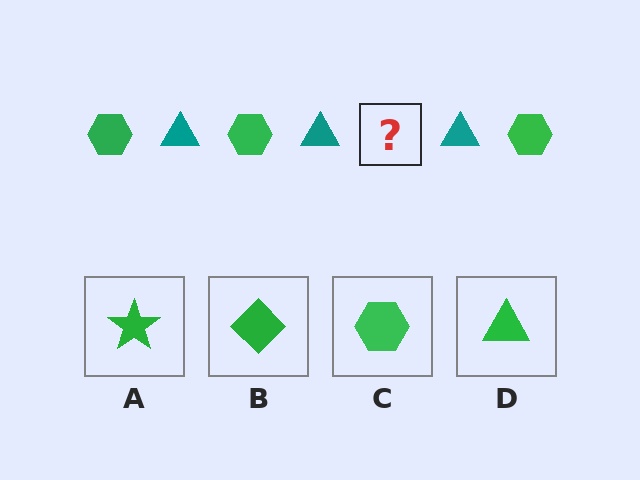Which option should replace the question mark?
Option C.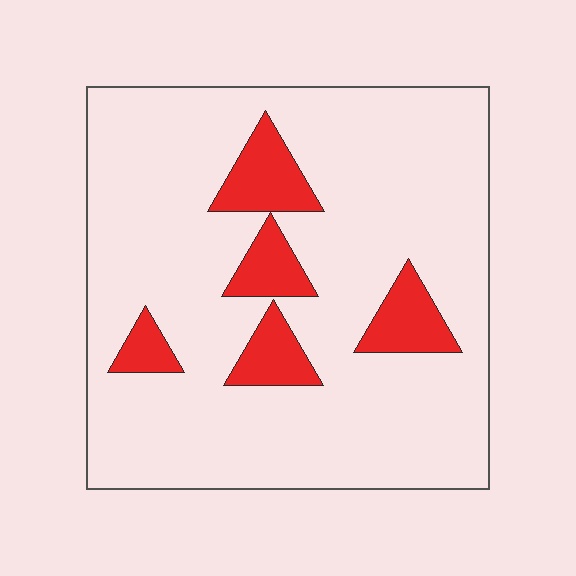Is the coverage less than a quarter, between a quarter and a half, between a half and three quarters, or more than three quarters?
Less than a quarter.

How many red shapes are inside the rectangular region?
5.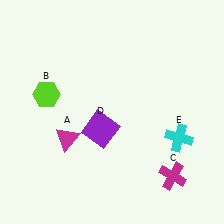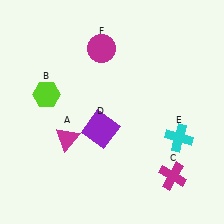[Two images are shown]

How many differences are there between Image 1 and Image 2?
There is 1 difference between the two images.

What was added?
A magenta circle (F) was added in Image 2.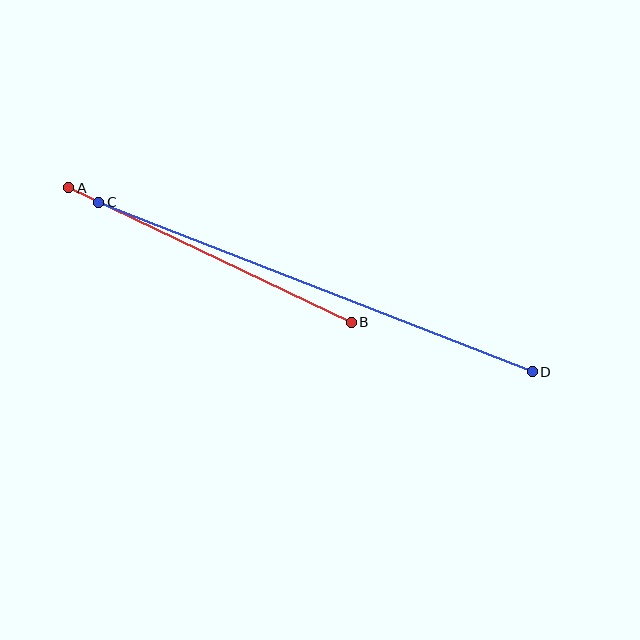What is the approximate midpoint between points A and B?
The midpoint is at approximately (210, 255) pixels.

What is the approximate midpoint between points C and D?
The midpoint is at approximately (315, 287) pixels.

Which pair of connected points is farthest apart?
Points C and D are farthest apart.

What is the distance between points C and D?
The distance is approximately 465 pixels.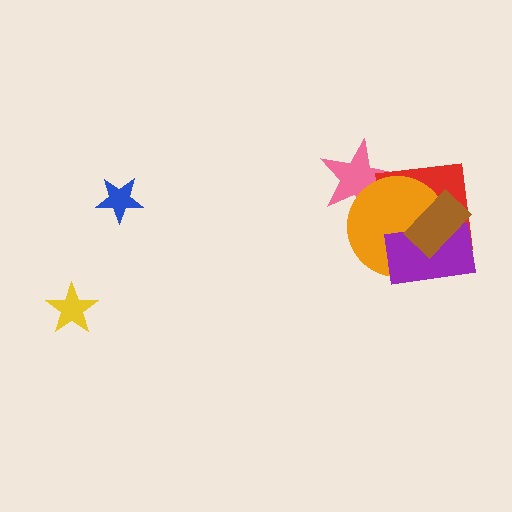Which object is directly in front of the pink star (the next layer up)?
The red square is directly in front of the pink star.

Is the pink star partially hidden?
Yes, it is partially covered by another shape.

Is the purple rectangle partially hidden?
Yes, it is partially covered by another shape.